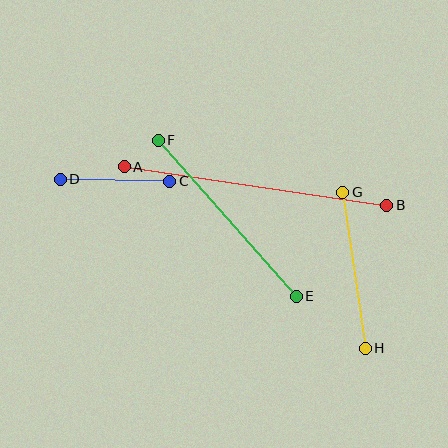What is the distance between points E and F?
The distance is approximately 208 pixels.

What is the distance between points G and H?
The distance is approximately 158 pixels.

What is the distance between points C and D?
The distance is approximately 109 pixels.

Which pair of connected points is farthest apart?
Points A and B are farthest apart.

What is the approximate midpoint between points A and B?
The midpoint is at approximately (255, 186) pixels.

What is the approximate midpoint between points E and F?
The midpoint is at approximately (227, 218) pixels.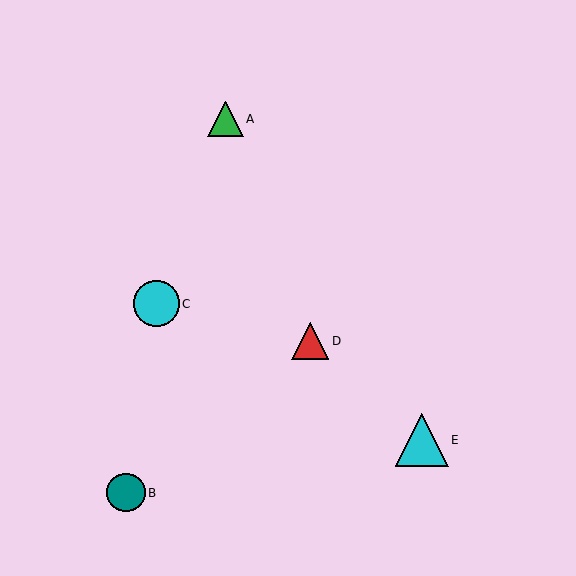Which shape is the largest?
The cyan triangle (labeled E) is the largest.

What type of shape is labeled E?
Shape E is a cyan triangle.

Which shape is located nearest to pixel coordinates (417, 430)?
The cyan triangle (labeled E) at (422, 440) is nearest to that location.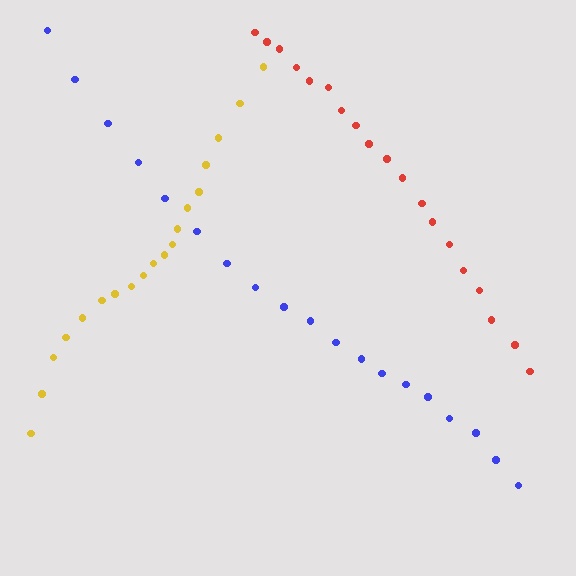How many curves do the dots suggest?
There are 3 distinct paths.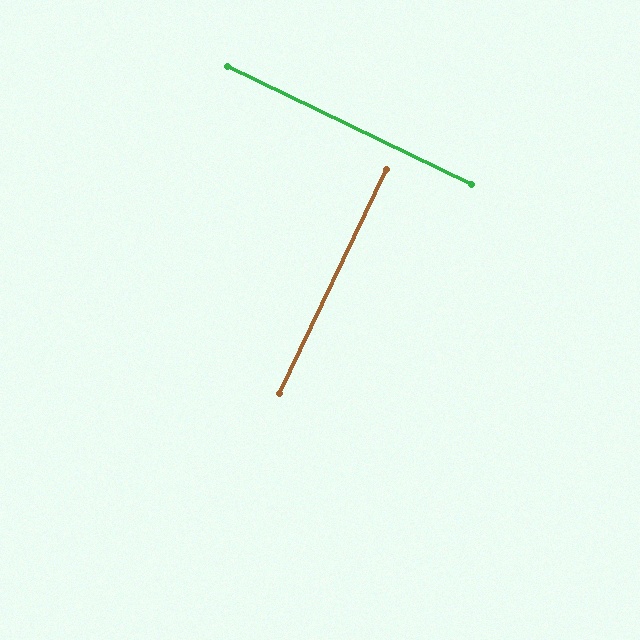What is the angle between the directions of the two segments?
Approximately 90 degrees.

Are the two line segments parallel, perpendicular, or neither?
Perpendicular — they meet at approximately 90°.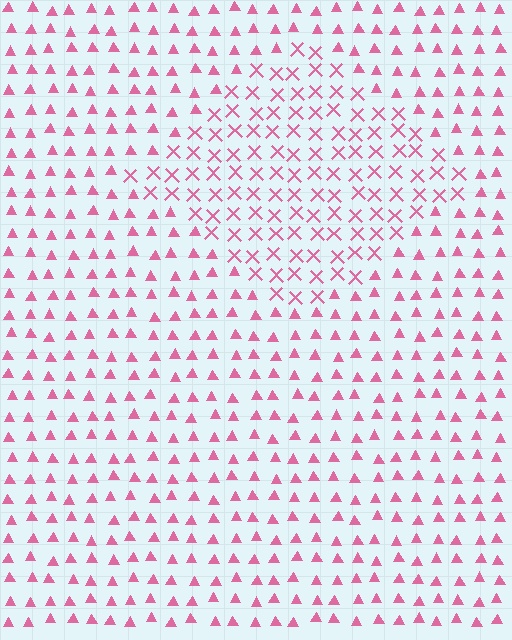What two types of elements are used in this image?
The image uses X marks inside the diamond region and triangles outside it.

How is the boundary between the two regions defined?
The boundary is defined by a change in element shape: X marks inside vs. triangles outside. All elements share the same color and spacing.